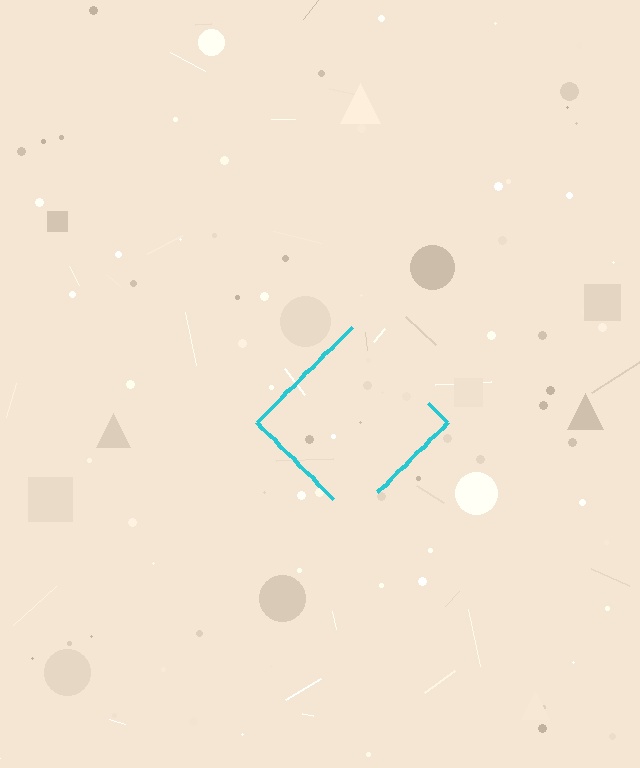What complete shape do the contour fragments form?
The contour fragments form a diamond.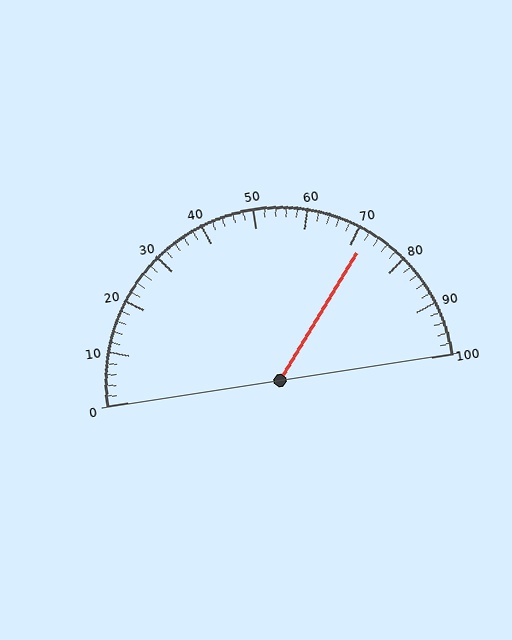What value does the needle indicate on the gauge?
The needle indicates approximately 72.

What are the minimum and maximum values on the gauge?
The gauge ranges from 0 to 100.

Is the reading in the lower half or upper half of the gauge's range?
The reading is in the upper half of the range (0 to 100).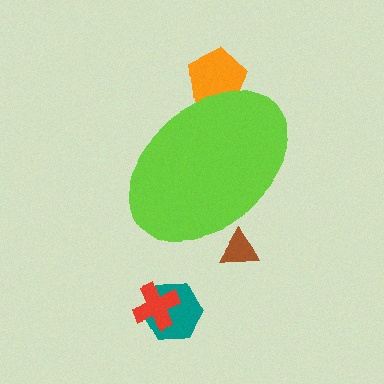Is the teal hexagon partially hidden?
No, the teal hexagon is fully visible.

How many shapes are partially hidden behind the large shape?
2 shapes are partially hidden.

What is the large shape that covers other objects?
A lime ellipse.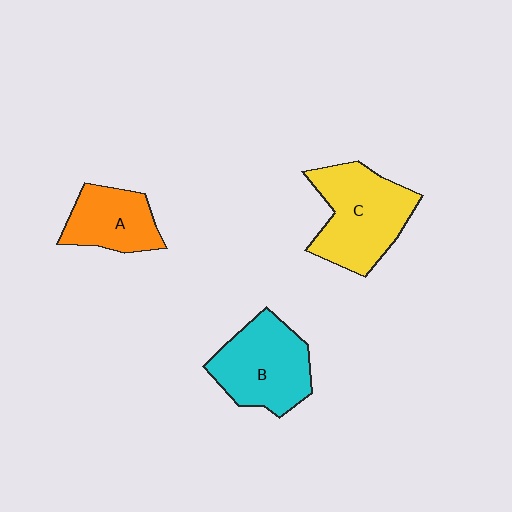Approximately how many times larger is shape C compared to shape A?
Approximately 1.6 times.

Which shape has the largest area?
Shape C (yellow).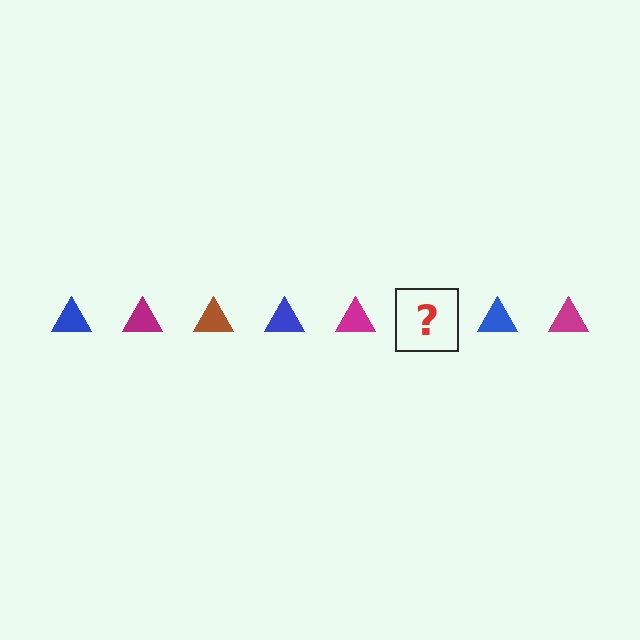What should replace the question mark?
The question mark should be replaced with a brown triangle.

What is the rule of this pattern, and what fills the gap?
The rule is that the pattern cycles through blue, magenta, brown triangles. The gap should be filled with a brown triangle.